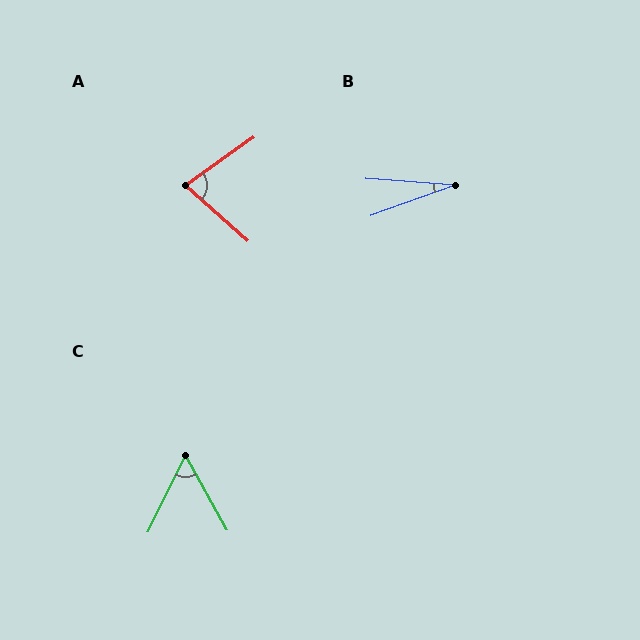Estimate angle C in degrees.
Approximately 55 degrees.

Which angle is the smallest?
B, at approximately 24 degrees.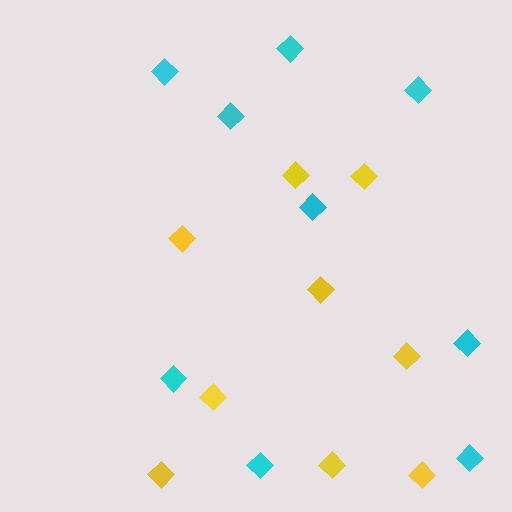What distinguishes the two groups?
There are 2 groups: one group of cyan diamonds (9) and one group of yellow diamonds (9).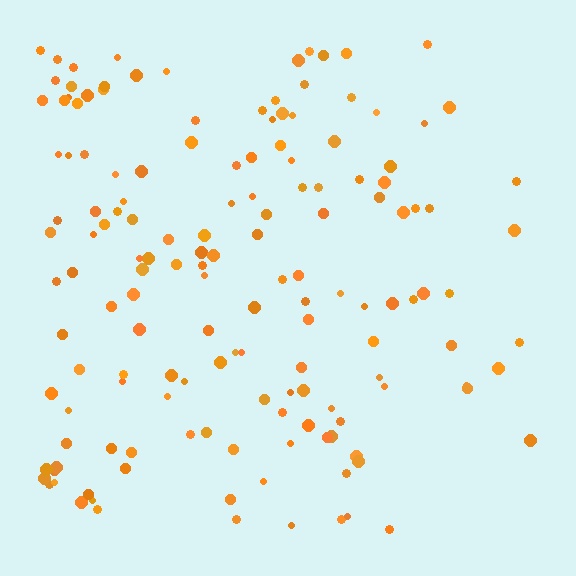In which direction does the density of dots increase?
From right to left, with the left side densest.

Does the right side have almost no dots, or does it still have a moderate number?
Still a moderate number, just noticeably fewer than the left.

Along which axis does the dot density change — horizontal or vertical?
Horizontal.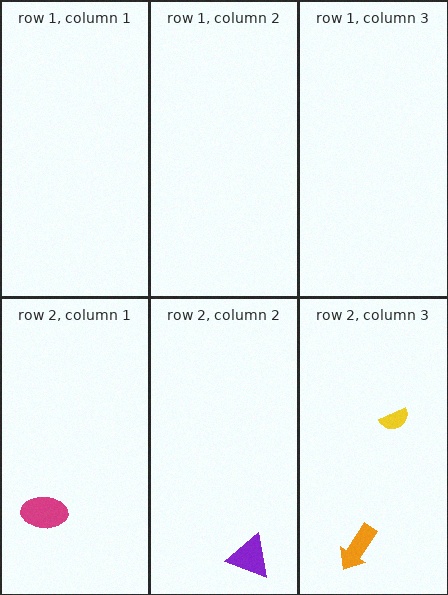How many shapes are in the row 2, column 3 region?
2.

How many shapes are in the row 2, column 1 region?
1.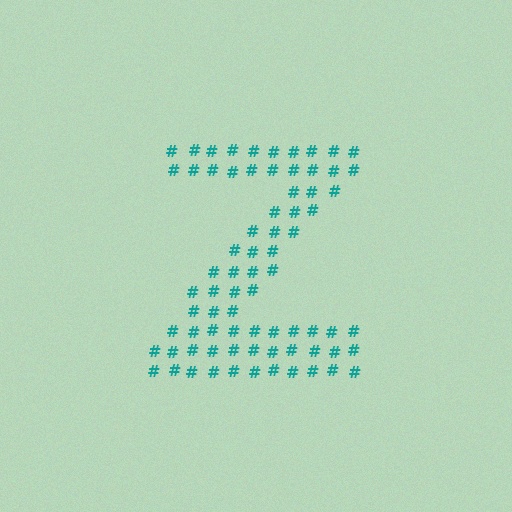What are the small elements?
The small elements are hash symbols.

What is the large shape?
The large shape is the letter Z.